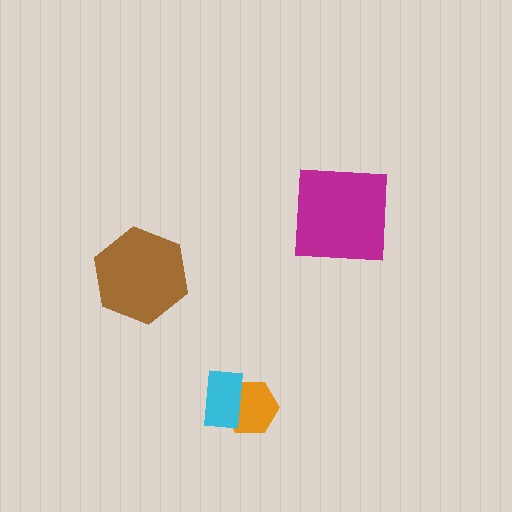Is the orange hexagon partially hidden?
Yes, it is partially covered by another shape.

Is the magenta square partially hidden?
No, no other shape covers it.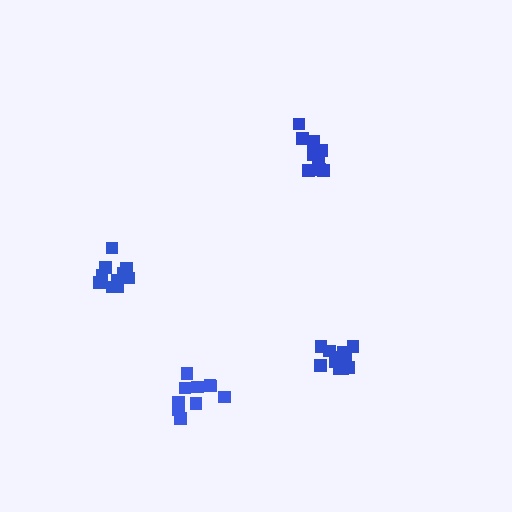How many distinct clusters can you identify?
There are 4 distinct clusters.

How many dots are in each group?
Group 1: 10 dots, Group 2: 11 dots, Group 3: 14 dots, Group 4: 10 dots (45 total).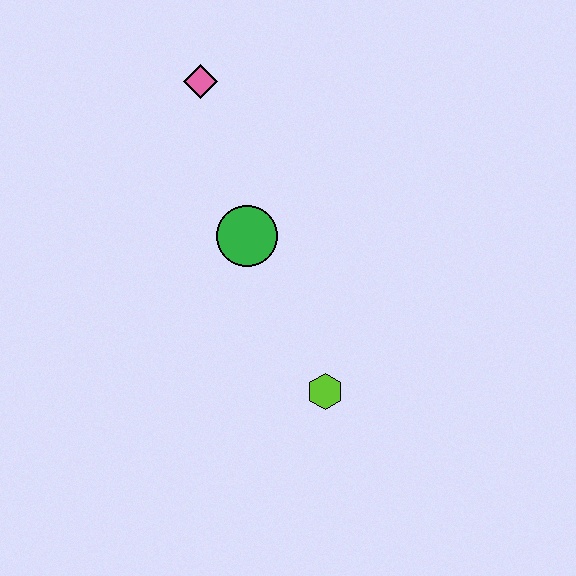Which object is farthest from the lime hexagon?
The pink diamond is farthest from the lime hexagon.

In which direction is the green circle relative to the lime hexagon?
The green circle is above the lime hexagon.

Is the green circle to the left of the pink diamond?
No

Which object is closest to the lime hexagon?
The green circle is closest to the lime hexagon.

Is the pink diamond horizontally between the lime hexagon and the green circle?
No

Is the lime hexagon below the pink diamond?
Yes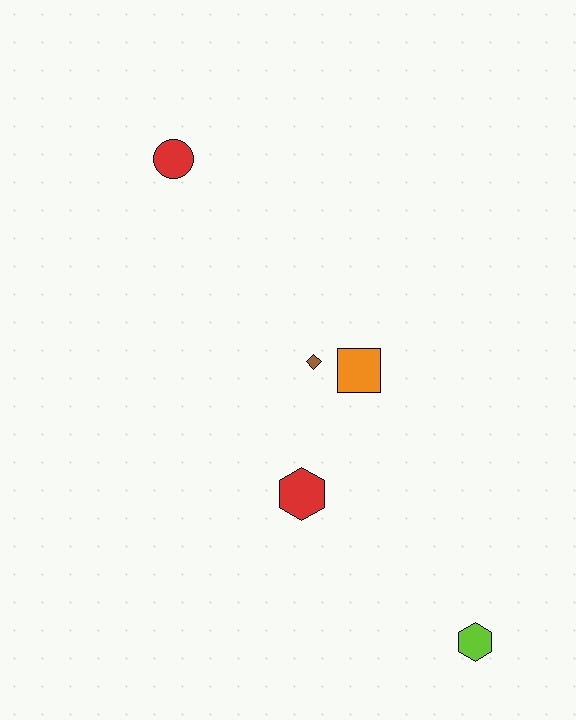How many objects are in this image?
There are 5 objects.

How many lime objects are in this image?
There is 1 lime object.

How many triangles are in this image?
There are no triangles.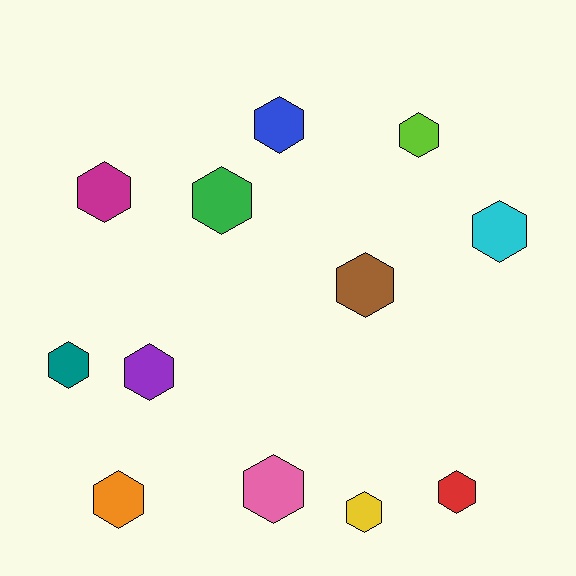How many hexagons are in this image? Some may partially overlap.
There are 12 hexagons.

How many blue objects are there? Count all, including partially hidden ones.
There is 1 blue object.